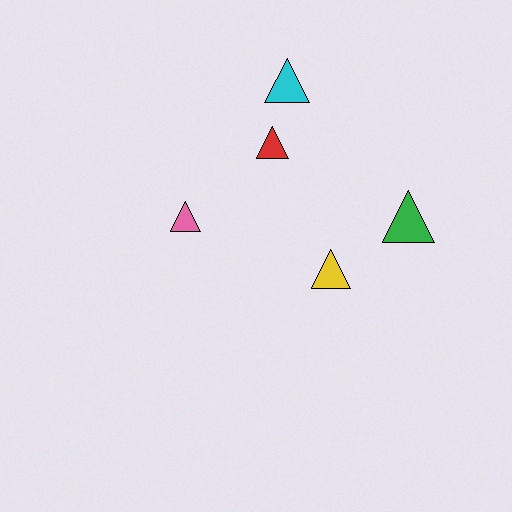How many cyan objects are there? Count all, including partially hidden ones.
There is 1 cyan object.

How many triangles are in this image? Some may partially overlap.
There are 5 triangles.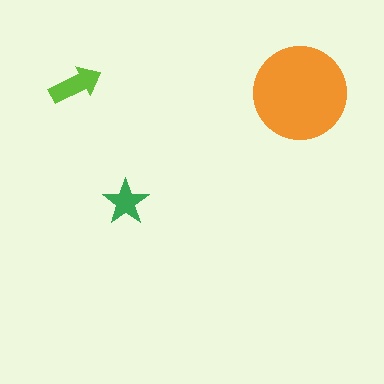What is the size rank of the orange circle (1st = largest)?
1st.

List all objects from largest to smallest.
The orange circle, the lime arrow, the green star.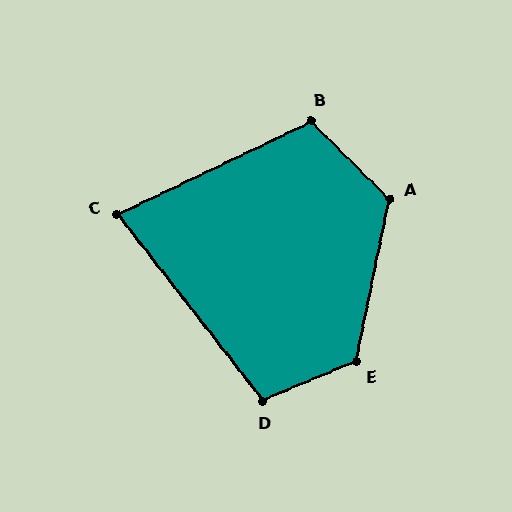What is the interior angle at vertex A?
Approximately 123 degrees (obtuse).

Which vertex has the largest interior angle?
E, at approximately 125 degrees.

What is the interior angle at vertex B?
Approximately 110 degrees (obtuse).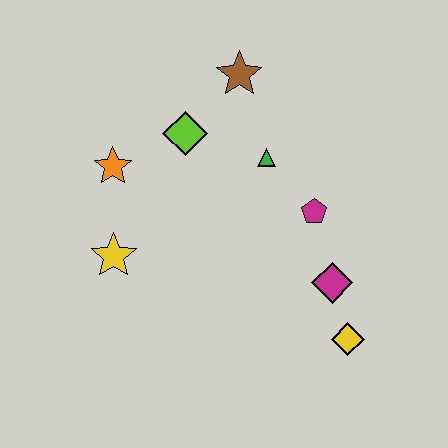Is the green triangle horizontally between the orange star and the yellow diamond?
Yes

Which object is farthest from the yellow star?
The yellow diamond is farthest from the yellow star.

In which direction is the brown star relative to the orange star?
The brown star is to the right of the orange star.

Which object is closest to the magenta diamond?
The yellow diamond is closest to the magenta diamond.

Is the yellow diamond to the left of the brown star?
No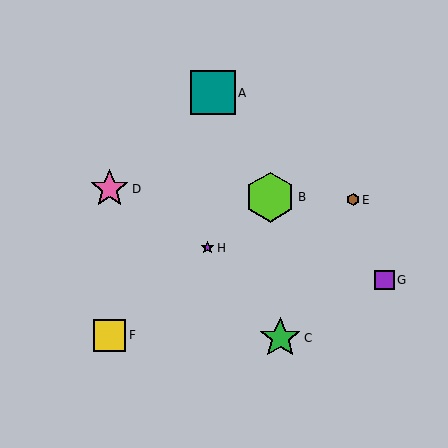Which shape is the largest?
The lime hexagon (labeled B) is the largest.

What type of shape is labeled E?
Shape E is a brown hexagon.